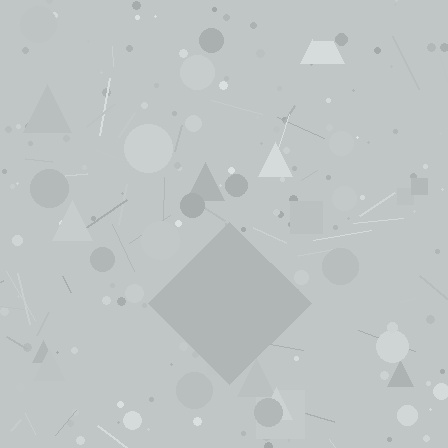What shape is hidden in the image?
A diamond is hidden in the image.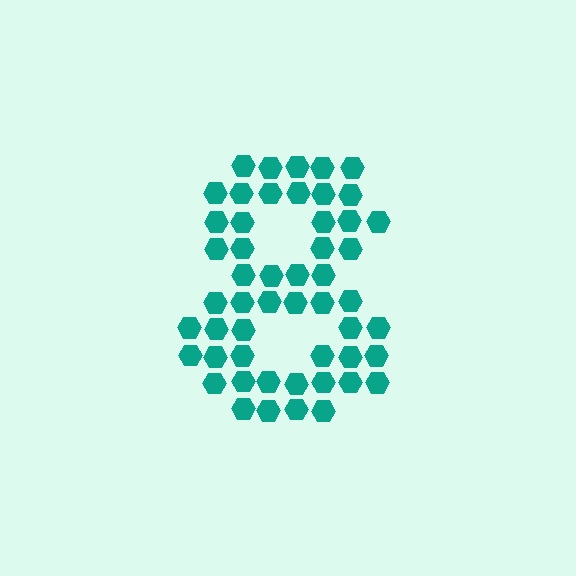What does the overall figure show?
The overall figure shows the digit 8.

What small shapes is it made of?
It is made of small hexagons.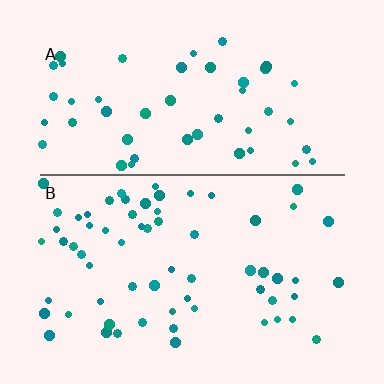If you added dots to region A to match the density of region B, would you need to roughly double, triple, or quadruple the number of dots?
Approximately double.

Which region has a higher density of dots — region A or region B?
B (the bottom).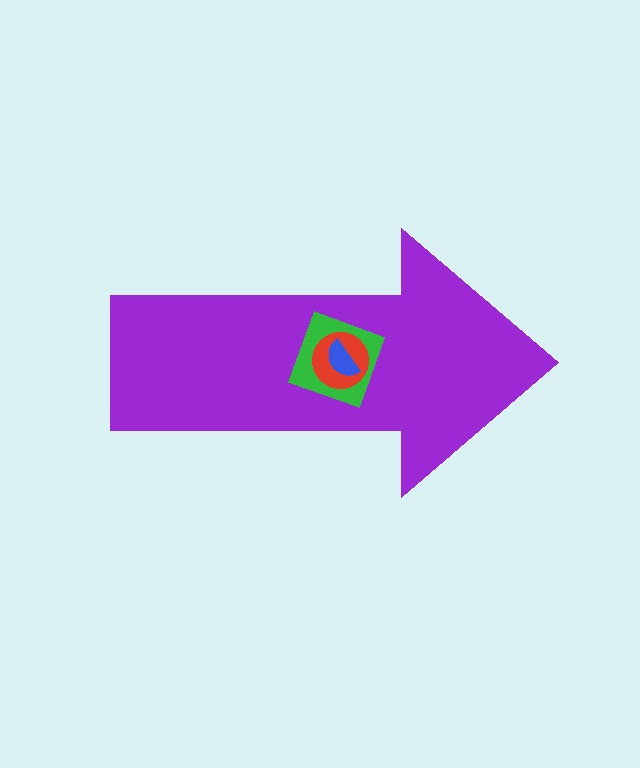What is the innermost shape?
The blue semicircle.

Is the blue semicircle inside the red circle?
Yes.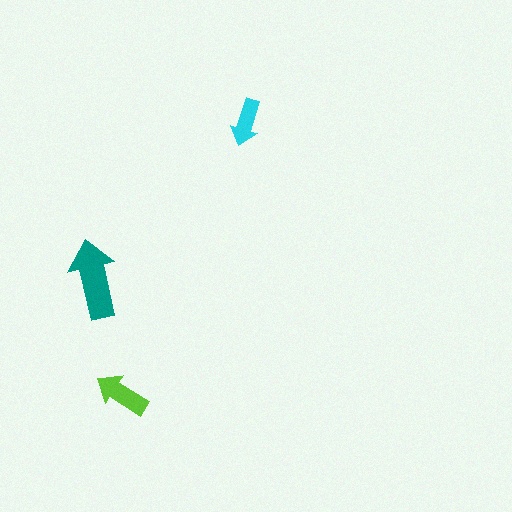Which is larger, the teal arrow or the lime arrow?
The teal one.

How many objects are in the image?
There are 3 objects in the image.